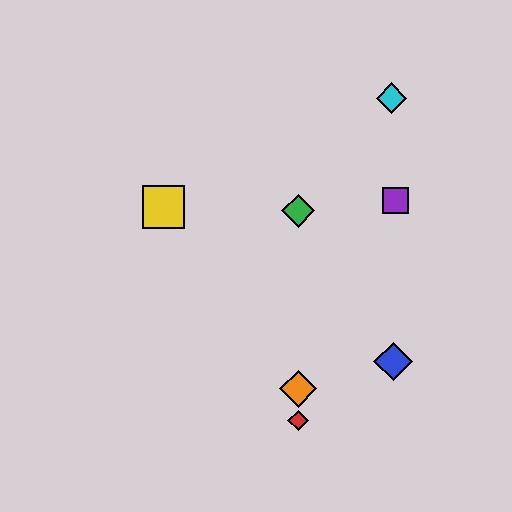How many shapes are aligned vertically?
3 shapes (the red diamond, the green diamond, the orange diamond) are aligned vertically.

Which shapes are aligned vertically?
The red diamond, the green diamond, the orange diamond are aligned vertically.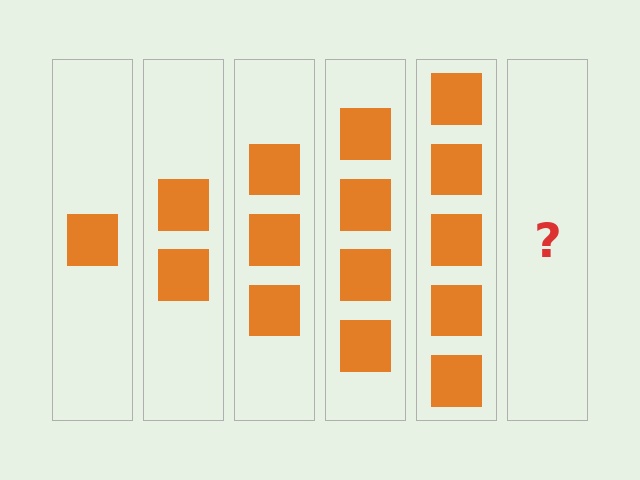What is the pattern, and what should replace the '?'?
The pattern is that each step adds one more square. The '?' should be 6 squares.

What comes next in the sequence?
The next element should be 6 squares.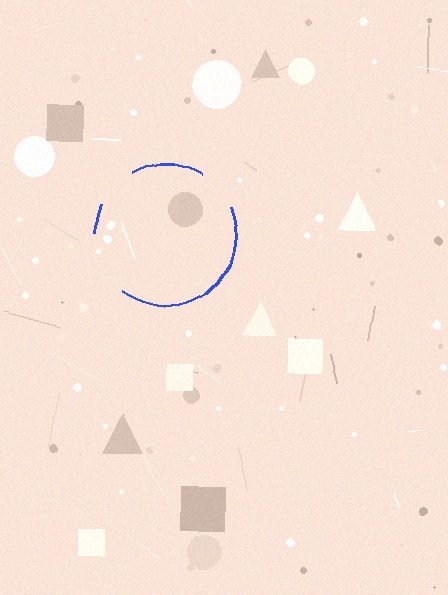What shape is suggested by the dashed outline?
The dashed outline suggests a circle.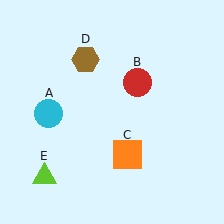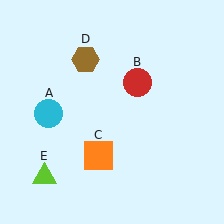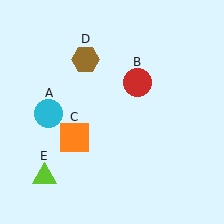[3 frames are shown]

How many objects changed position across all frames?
1 object changed position: orange square (object C).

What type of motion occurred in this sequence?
The orange square (object C) rotated clockwise around the center of the scene.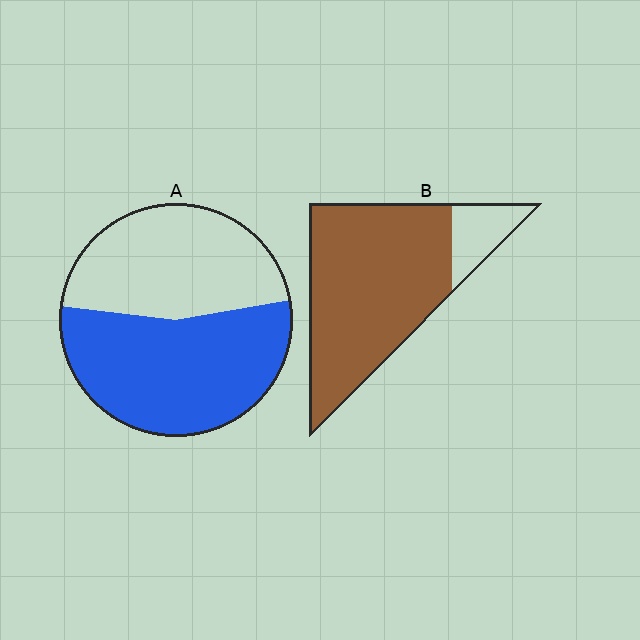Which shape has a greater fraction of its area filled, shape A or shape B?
Shape B.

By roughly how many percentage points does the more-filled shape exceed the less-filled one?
By roughly 30 percentage points (B over A).